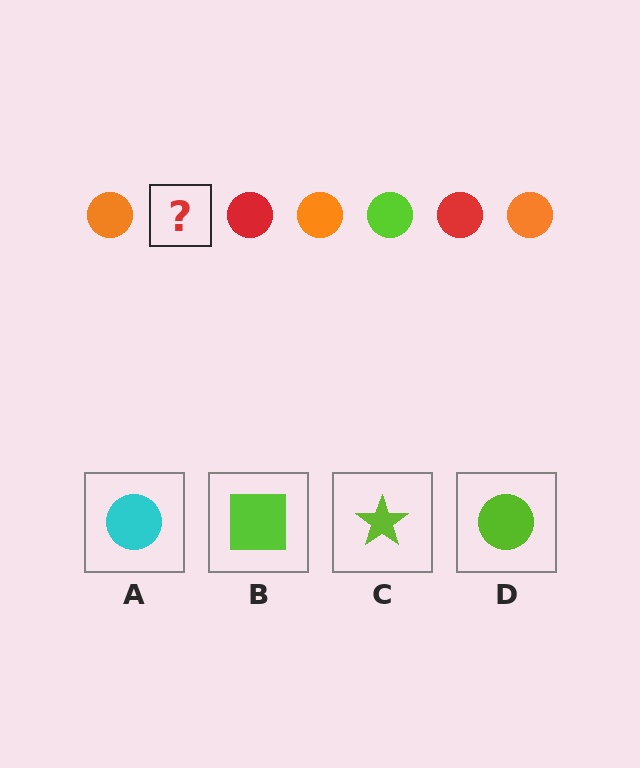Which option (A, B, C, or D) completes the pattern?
D.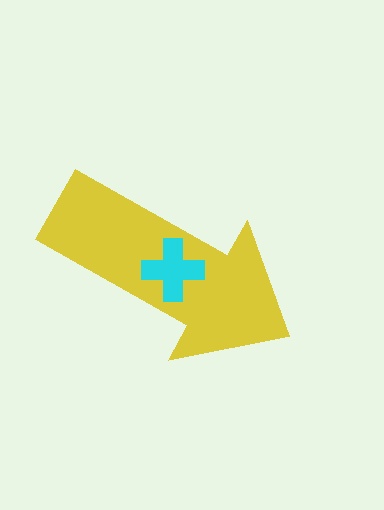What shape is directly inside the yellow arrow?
The cyan cross.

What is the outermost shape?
The yellow arrow.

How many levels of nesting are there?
2.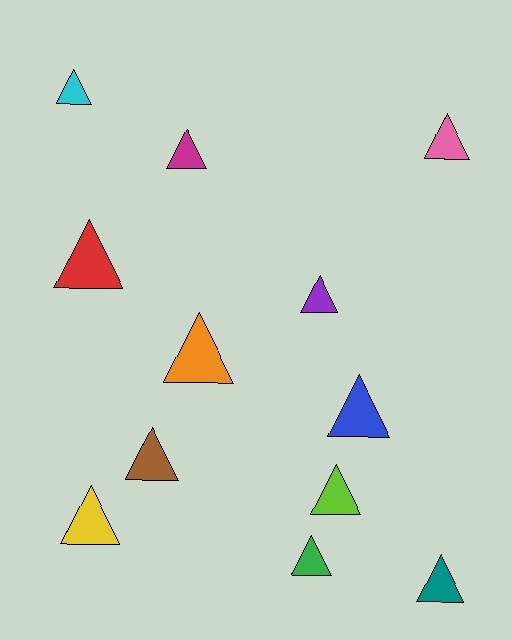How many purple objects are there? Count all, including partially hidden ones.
There is 1 purple object.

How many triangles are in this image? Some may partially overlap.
There are 12 triangles.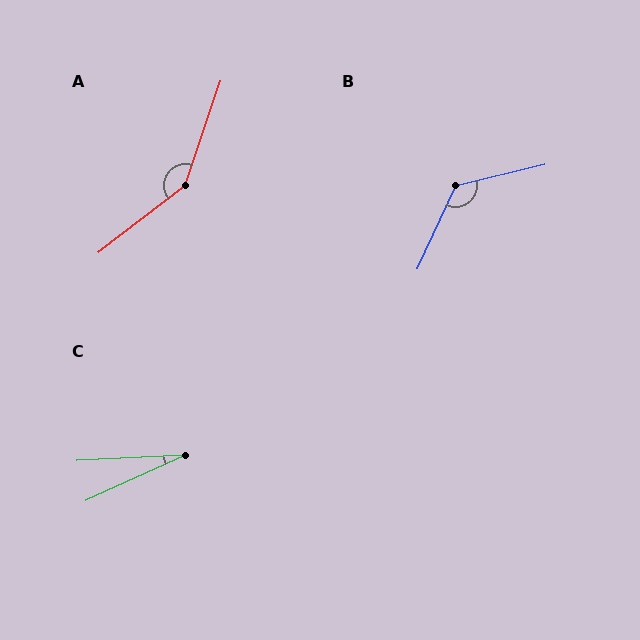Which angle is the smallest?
C, at approximately 22 degrees.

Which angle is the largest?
A, at approximately 146 degrees.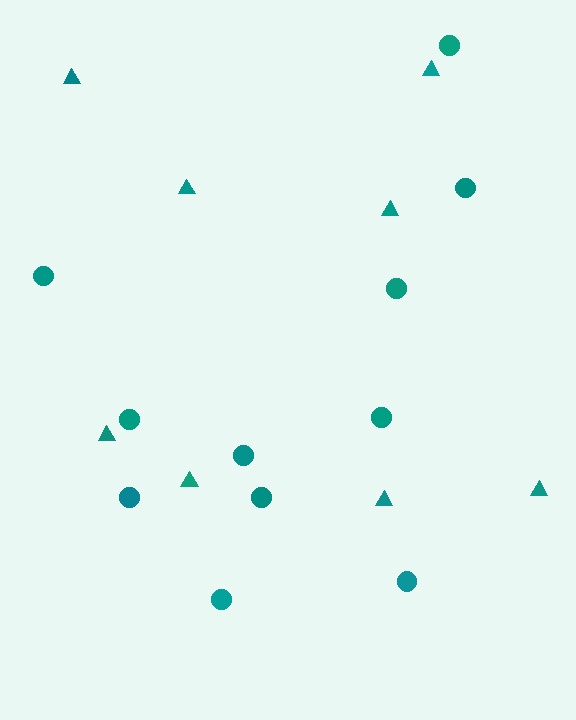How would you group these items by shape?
There are 2 groups: one group of circles (11) and one group of triangles (8).